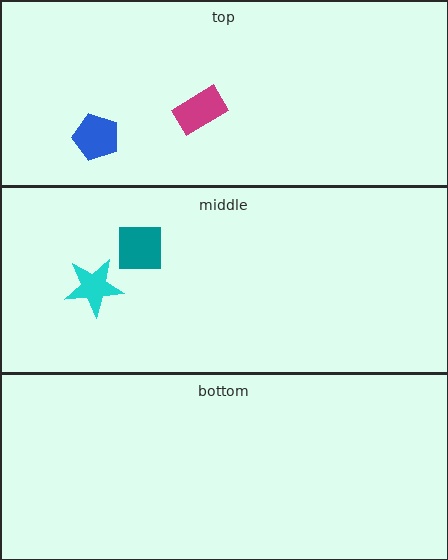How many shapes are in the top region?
2.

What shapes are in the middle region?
The cyan star, the teal square.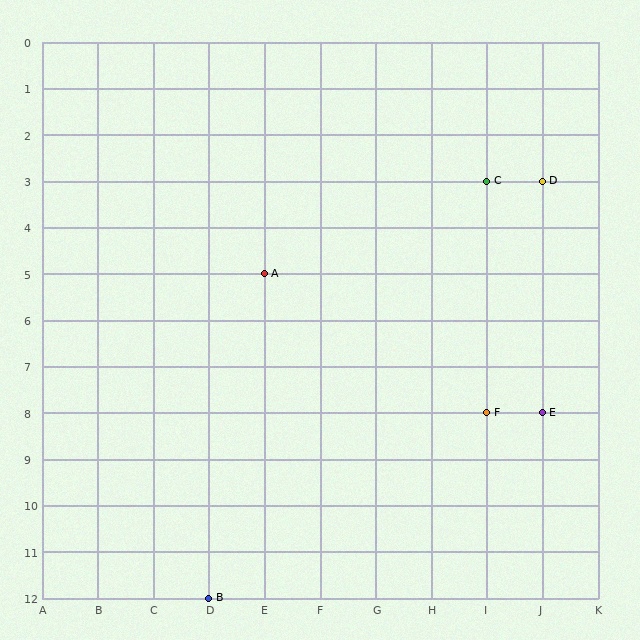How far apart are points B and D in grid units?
Points B and D are 6 columns and 9 rows apart (about 10.8 grid units diagonally).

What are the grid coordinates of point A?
Point A is at grid coordinates (E, 5).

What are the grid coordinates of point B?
Point B is at grid coordinates (D, 12).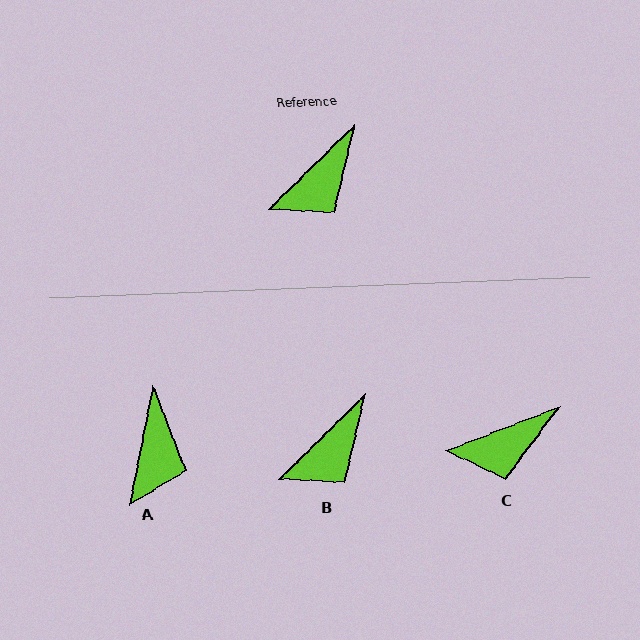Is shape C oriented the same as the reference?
No, it is off by about 23 degrees.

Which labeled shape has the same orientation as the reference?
B.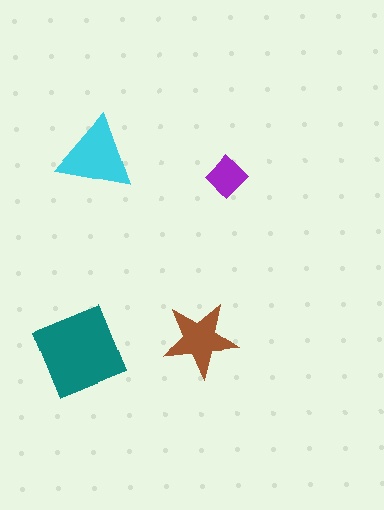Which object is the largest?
The teal square.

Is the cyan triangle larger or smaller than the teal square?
Smaller.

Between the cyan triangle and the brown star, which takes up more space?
The cyan triangle.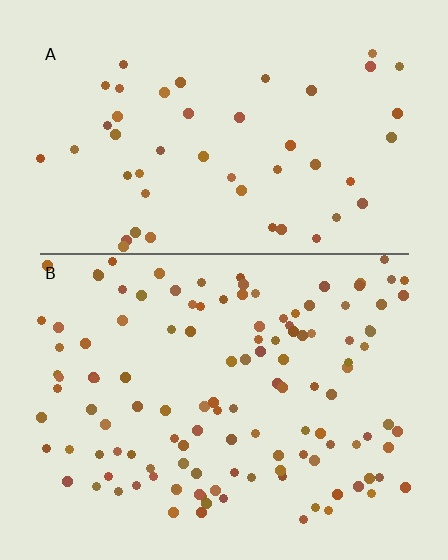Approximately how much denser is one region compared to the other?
Approximately 2.5× — region B over region A.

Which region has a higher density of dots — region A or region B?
B (the bottom).